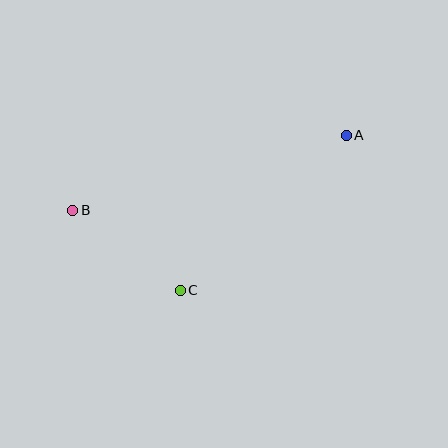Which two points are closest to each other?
Points B and C are closest to each other.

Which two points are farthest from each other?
Points A and B are farthest from each other.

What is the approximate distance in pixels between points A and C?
The distance between A and C is approximately 227 pixels.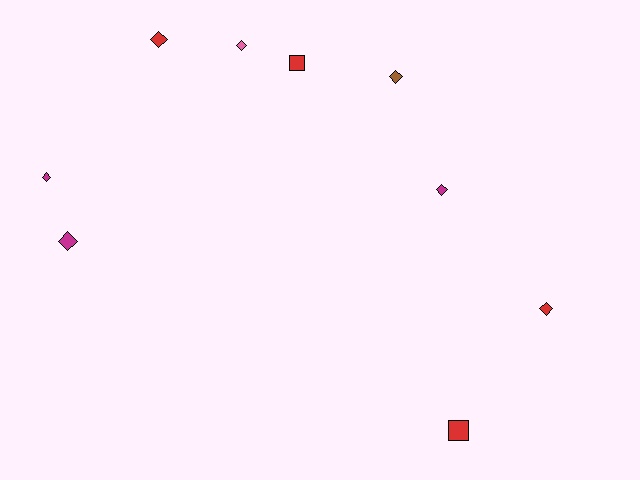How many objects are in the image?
There are 9 objects.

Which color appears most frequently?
Red, with 4 objects.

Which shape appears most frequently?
Diamond, with 7 objects.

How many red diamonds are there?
There are 2 red diamonds.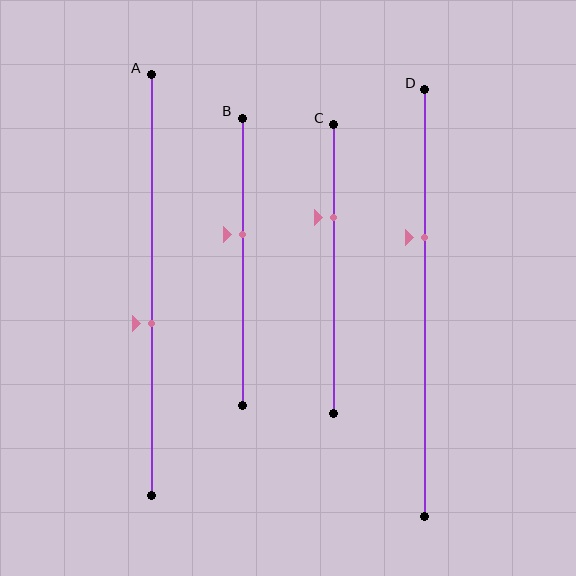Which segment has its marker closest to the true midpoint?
Segment A has its marker closest to the true midpoint.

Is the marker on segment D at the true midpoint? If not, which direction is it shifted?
No, the marker on segment D is shifted upward by about 15% of the segment length.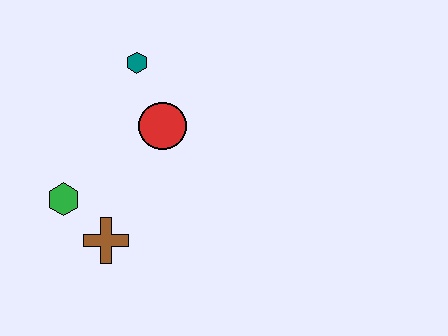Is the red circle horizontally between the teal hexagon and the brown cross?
No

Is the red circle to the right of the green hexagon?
Yes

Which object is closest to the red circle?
The teal hexagon is closest to the red circle.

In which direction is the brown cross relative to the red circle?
The brown cross is below the red circle.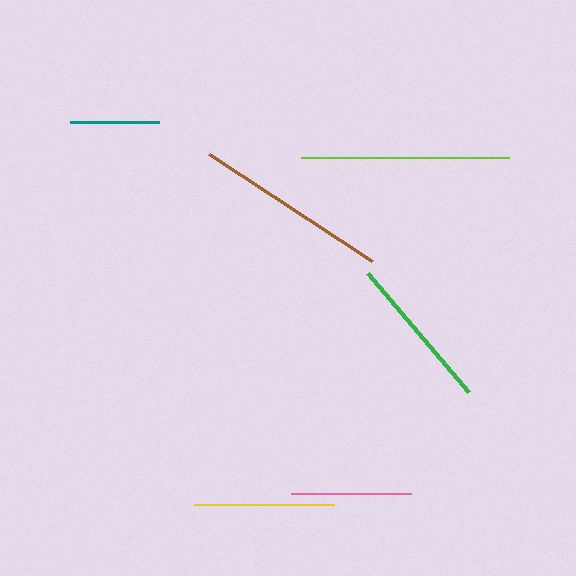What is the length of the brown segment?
The brown segment is approximately 195 pixels long.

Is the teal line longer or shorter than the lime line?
The lime line is longer than the teal line.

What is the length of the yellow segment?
The yellow segment is approximately 140 pixels long.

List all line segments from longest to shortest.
From longest to shortest: lime, brown, green, yellow, pink, teal.